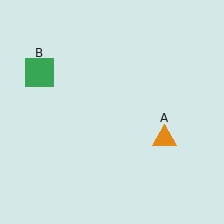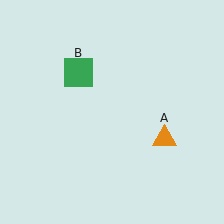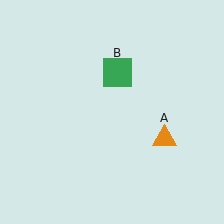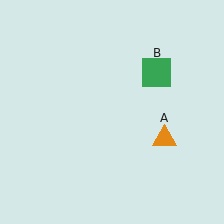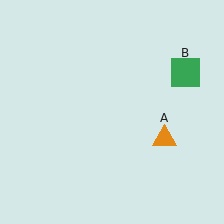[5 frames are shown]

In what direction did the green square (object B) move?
The green square (object B) moved right.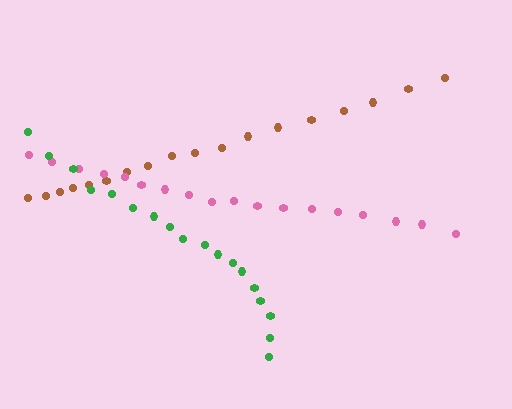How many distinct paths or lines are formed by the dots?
There are 3 distinct paths.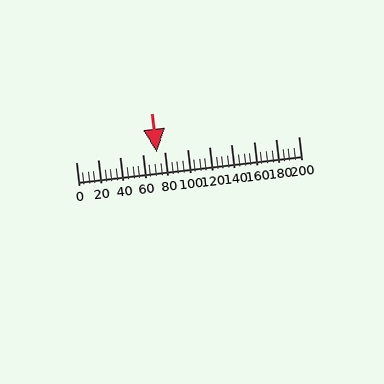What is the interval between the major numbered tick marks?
The major tick marks are spaced 20 units apart.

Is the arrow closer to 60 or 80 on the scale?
The arrow is closer to 80.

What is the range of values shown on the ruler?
The ruler shows values from 0 to 200.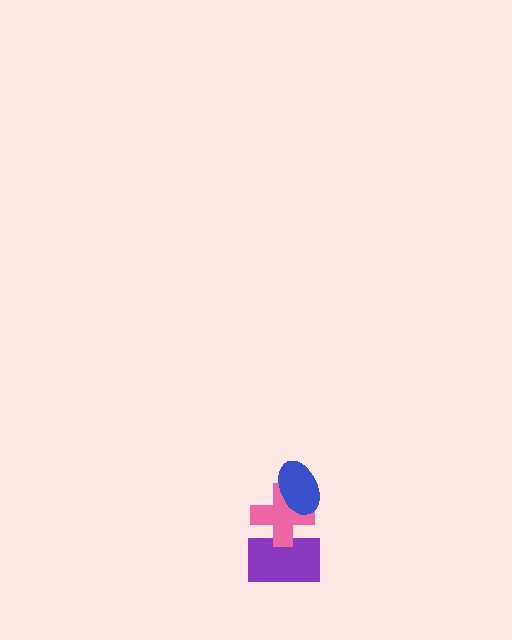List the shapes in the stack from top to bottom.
From top to bottom: the blue ellipse, the pink cross, the purple rectangle.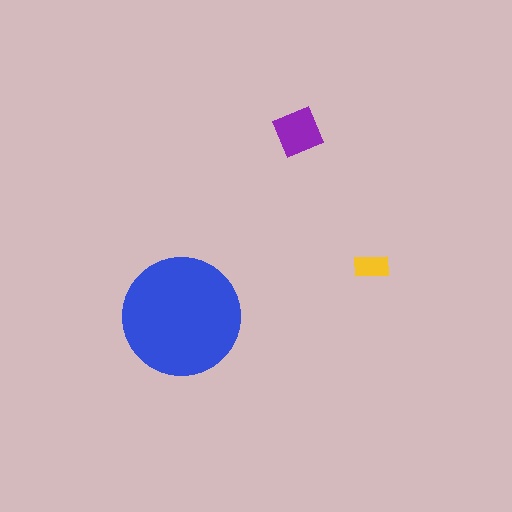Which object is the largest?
The blue circle.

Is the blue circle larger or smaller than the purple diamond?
Larger.